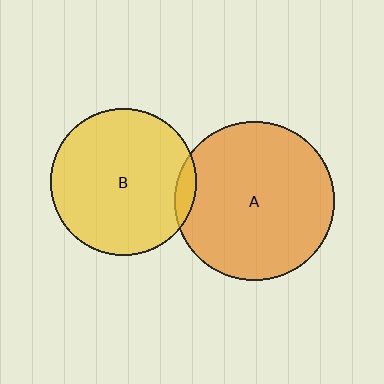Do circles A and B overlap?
Yes.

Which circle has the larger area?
Circle A (orange).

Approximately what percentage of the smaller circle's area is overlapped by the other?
Approximately 5%.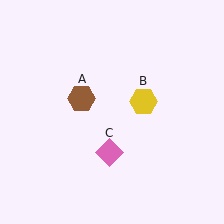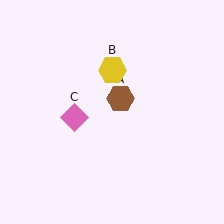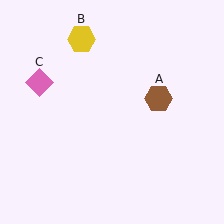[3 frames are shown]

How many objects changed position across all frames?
3 objects changed position: brown hexagon (object A), yellow hexagon (object B), pink diamond (object C).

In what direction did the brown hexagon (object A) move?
The brown hexagon (object A) moved right.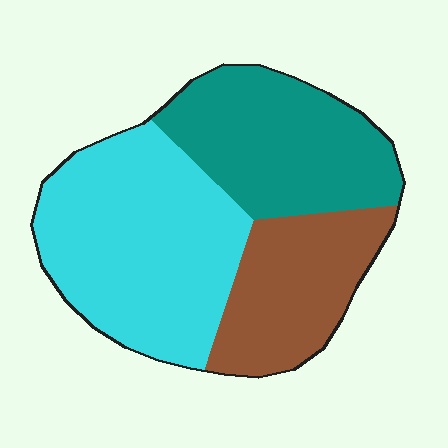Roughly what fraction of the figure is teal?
Teal covers 32% of the figure.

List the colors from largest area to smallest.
From largest to smallest: cyan, teal, brown.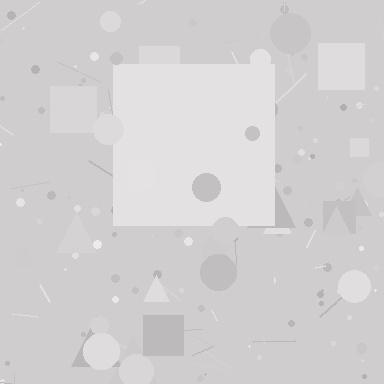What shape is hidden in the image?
A square is hidden in the image.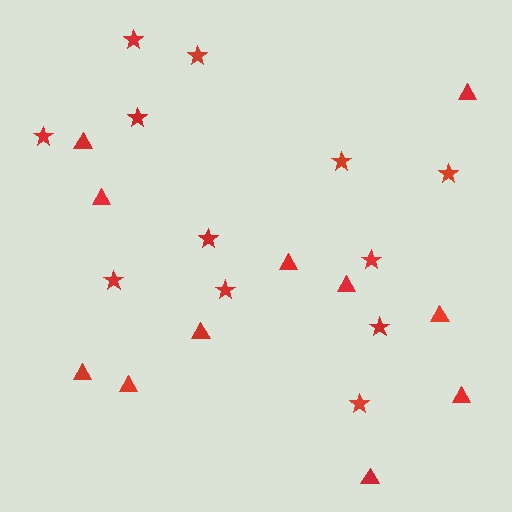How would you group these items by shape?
There are 2 groups: one group of stars (12) and one group of triangles (11).